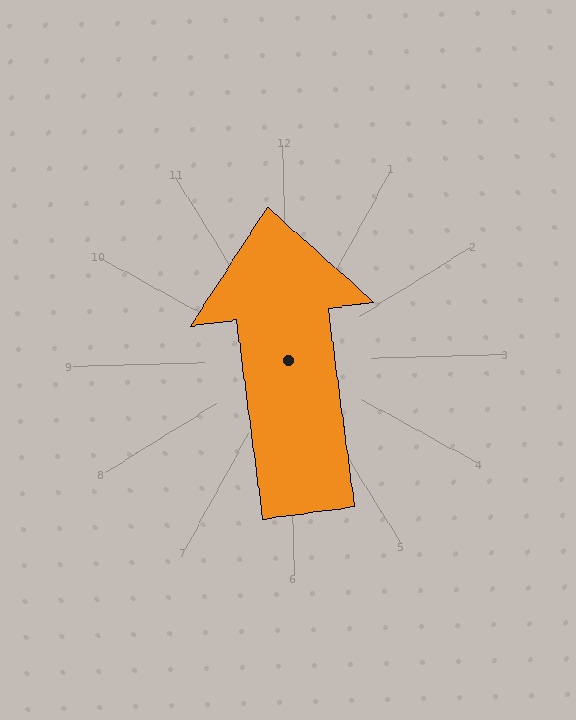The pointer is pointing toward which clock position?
Roughly 12 o'clock.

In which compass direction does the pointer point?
North.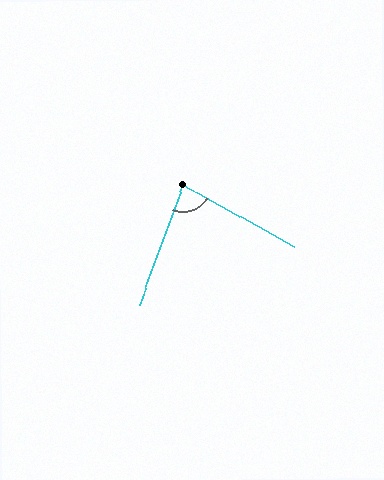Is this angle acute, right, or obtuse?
It is acute.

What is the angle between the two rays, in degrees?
Approximately 81 degrees.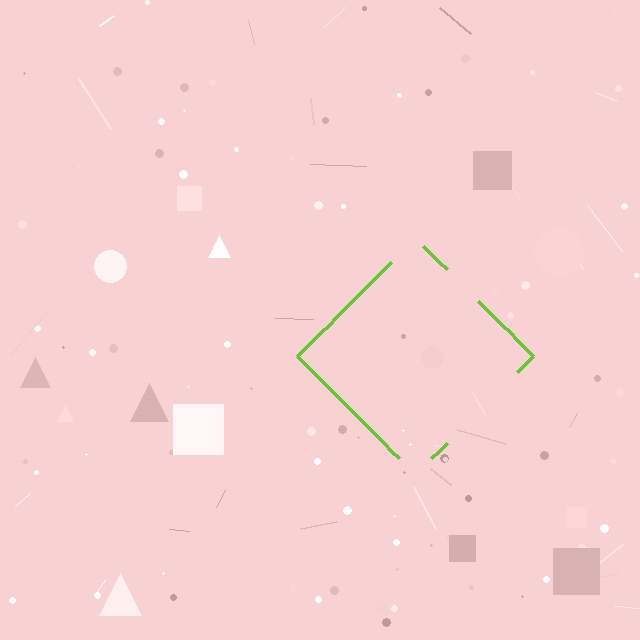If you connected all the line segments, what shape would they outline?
They would outline a diamond.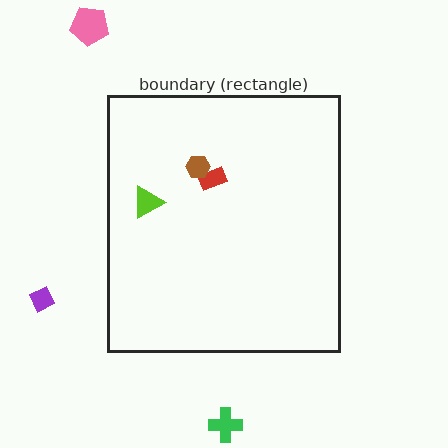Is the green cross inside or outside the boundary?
Outside.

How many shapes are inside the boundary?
3 inside, 3 outside.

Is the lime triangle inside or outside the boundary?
Inside.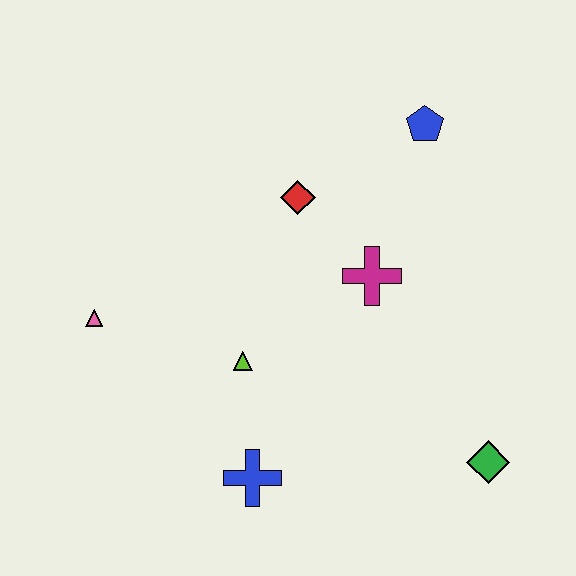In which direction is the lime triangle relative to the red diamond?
The lime triangle is below the red diamond.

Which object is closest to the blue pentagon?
The red diamond is closest to the blue pentagon.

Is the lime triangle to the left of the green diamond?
Yes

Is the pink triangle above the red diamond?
No